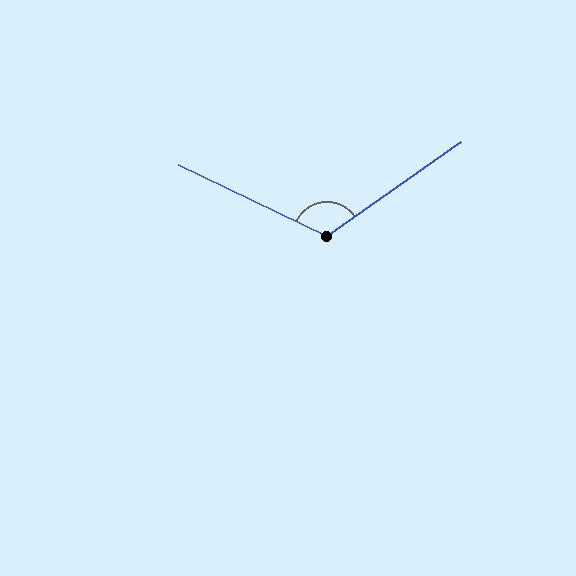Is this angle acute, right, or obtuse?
It is obtuse.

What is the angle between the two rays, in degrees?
Approximately 119 degrees.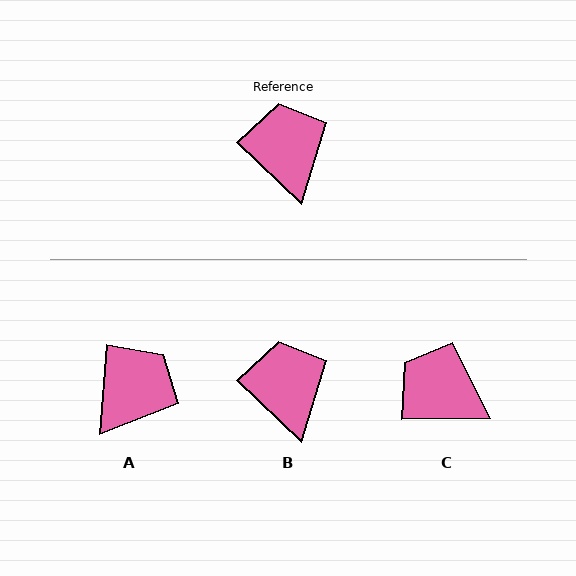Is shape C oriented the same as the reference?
No, it is off by about 44 degrees.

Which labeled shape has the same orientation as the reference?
B.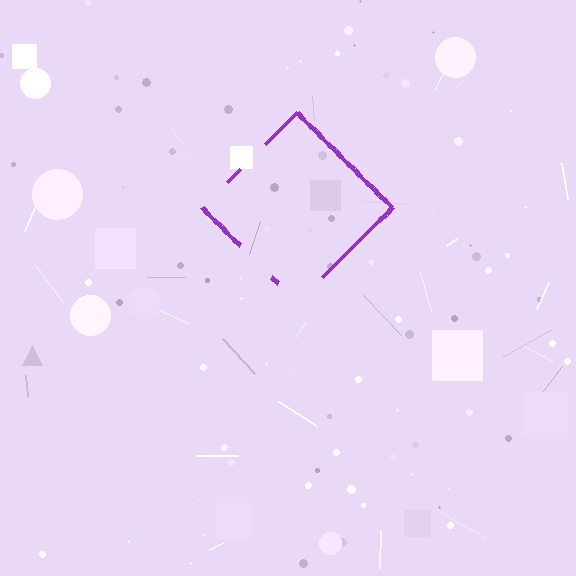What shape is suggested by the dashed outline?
The dashed outline suggests a diamond.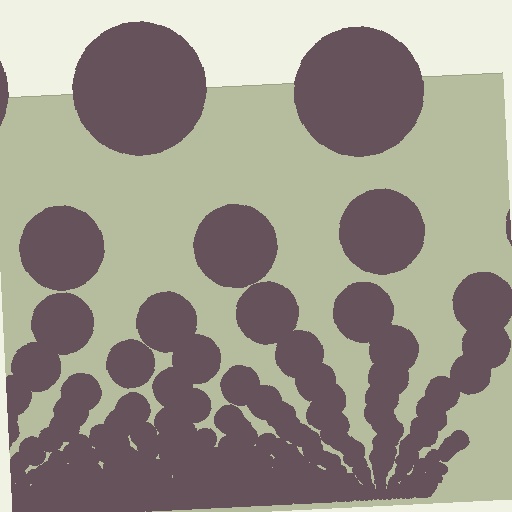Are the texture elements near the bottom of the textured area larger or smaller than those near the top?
Smaller. The gradient is inverted — elements near the bottom are smaller and denser.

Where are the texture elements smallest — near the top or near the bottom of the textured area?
Near the bottom.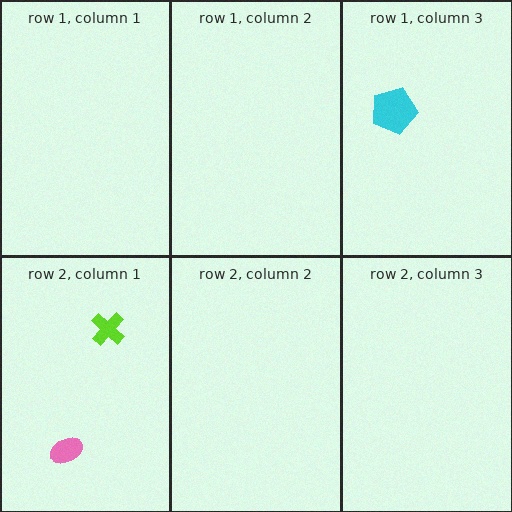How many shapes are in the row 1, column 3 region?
1.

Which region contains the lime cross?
The row 2, column 1 region.